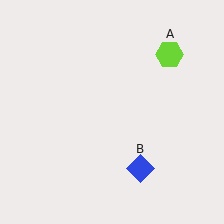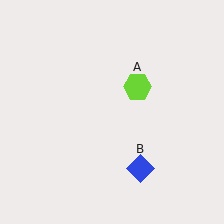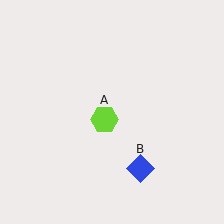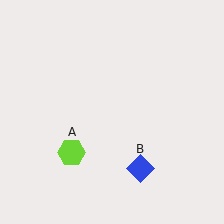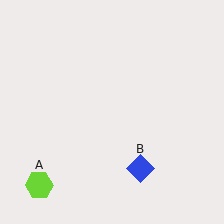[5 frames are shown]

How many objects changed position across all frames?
1 object changed position: lime hexagon (object A).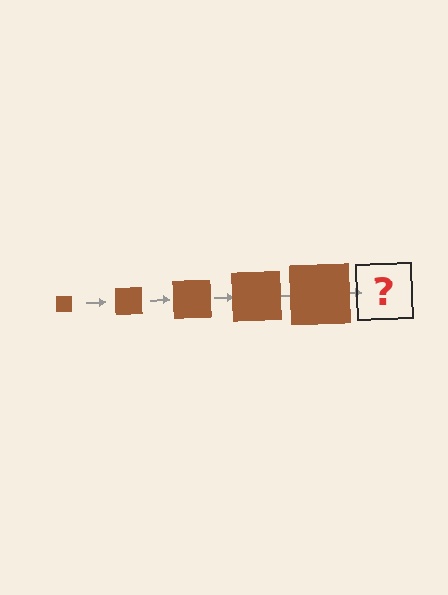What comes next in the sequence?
The next element should be a brown square, larger than the previous one.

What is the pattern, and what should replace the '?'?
The pattern is that the square gets progressively larger each step. The '?' should be a brown square, larger than the previous one.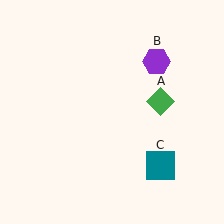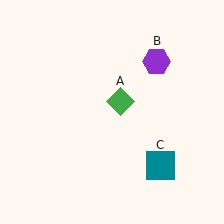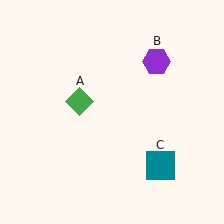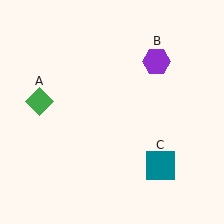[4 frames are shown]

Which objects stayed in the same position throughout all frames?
Purple hexagon (object B) and teal square (object C) remained stationary.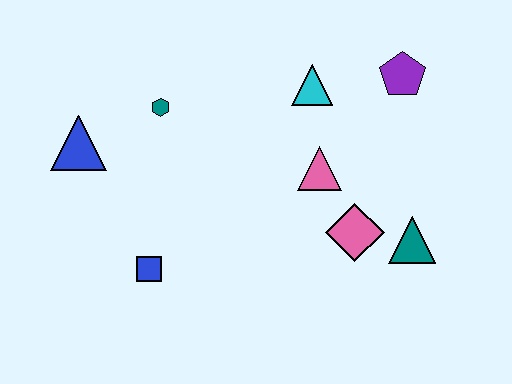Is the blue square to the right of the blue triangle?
Yes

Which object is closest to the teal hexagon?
The blue triangle is closest to the teal hexagon.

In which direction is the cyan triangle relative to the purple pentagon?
The cyan triangle is to the left of the purple pentagon.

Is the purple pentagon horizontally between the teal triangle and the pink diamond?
Yes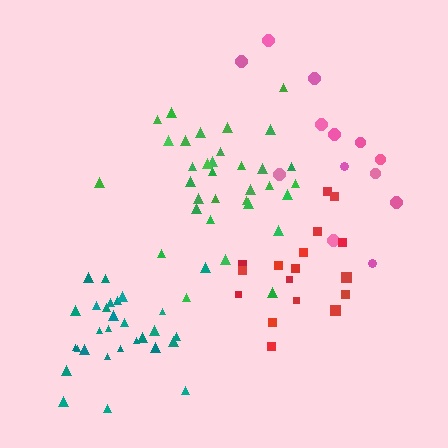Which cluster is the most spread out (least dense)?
Pink.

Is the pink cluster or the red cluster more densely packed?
Red.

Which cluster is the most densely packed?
Teal.